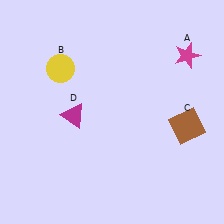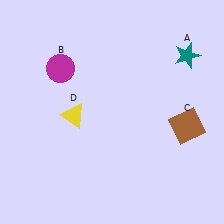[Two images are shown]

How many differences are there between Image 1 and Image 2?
There are 3 differences between the two images.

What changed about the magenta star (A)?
In Image 1, A is magenta. In Image 2, it changed to teal.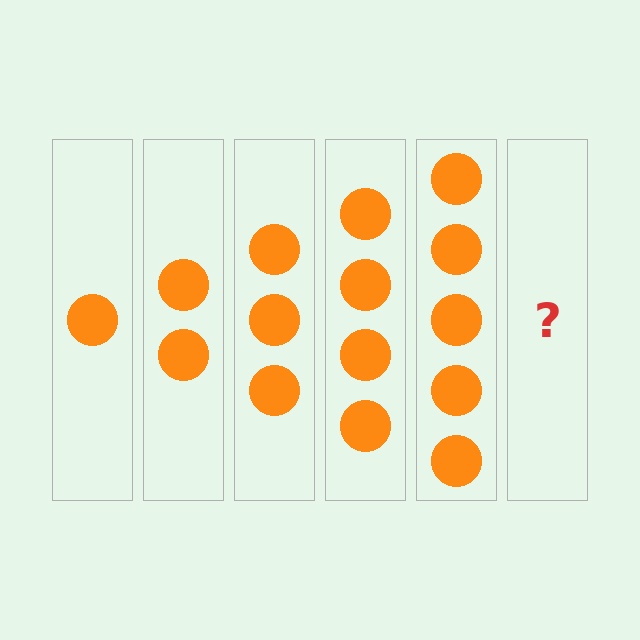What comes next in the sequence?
The next element should be 6 circles.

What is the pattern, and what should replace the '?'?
The pattern is that each step adds one more circle. The '?' should be 6 circles.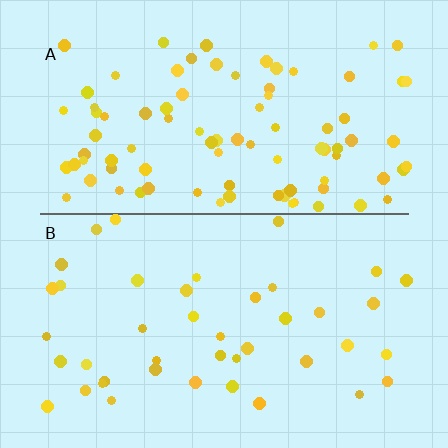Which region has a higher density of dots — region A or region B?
A (the top).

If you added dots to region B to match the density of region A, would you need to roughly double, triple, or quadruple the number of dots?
Approximately double.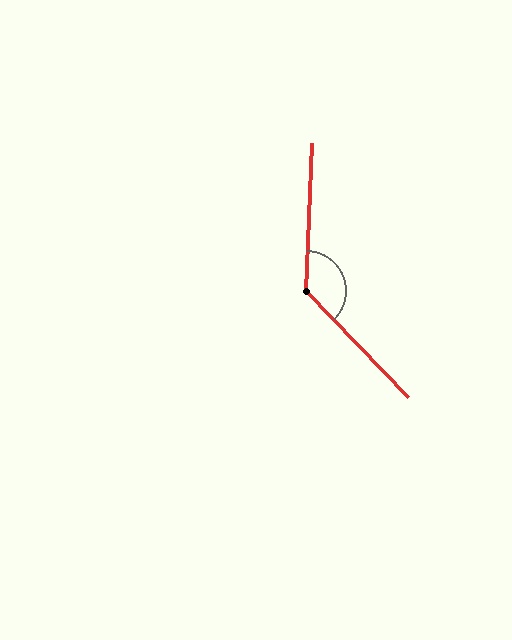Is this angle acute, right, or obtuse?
It is obtuse.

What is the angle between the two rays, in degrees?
Approximately 133 degrees.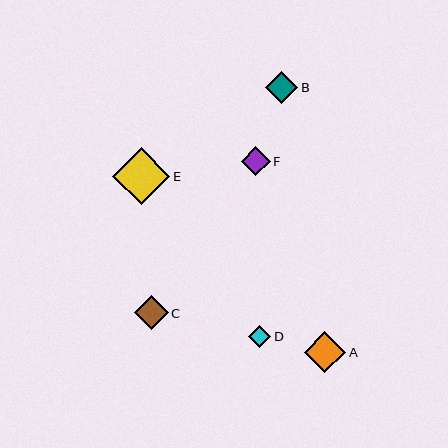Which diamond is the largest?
Diamond E is the largest with a size of approximately 57 pixels.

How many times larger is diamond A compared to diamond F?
Diamond A is approximately 1.4 times the size of diamond F.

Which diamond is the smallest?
Diamond D is the smallest with a size of approximately 23 pixels.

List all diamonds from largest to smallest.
From largest to smallest: E, A, C, B, F, D.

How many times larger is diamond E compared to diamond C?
Diamond E is approximately 1.7 times the size of diamond C.